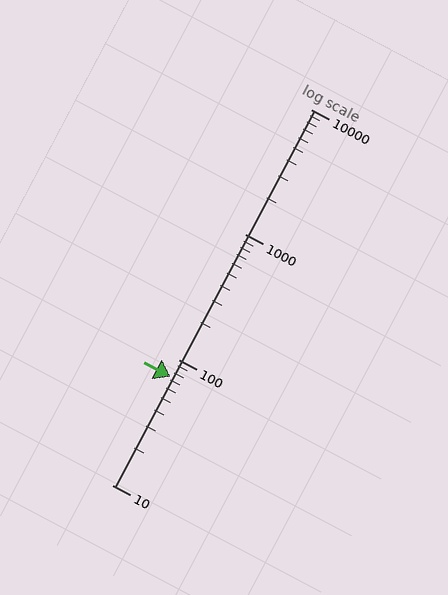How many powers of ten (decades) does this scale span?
The scale spans 3 decades, from 10 to 10000.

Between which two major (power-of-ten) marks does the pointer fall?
The pointer is between 10 and 100.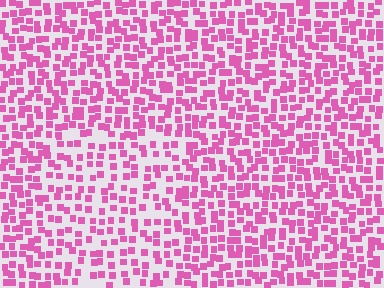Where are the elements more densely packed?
The elements are more densely packed outside the rectangle boundary.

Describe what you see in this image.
The image contains small pink elements arranged at two different densities. A rectangle-shaped region is visible where the elements are less densely packed than the surrounding area.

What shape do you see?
I see a rectangle.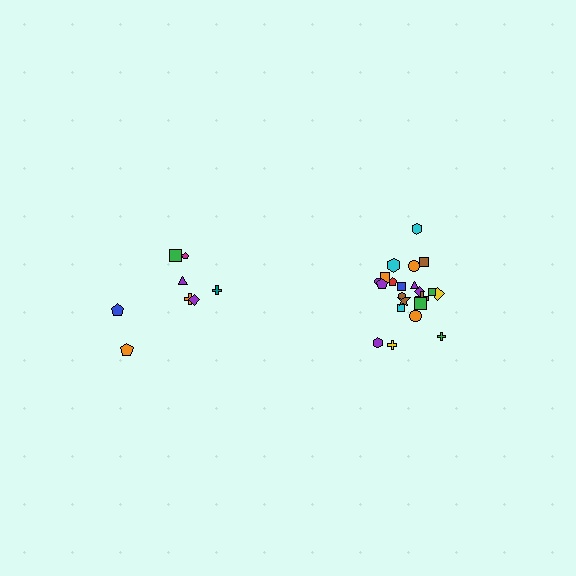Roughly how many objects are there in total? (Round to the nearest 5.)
Roughly 30 objects in total.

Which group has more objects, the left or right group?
The right group.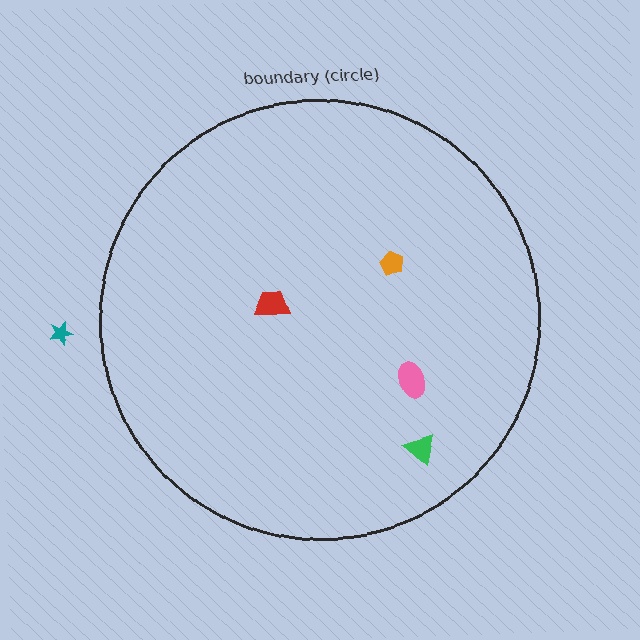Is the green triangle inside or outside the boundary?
Inside.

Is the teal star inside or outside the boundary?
Outside.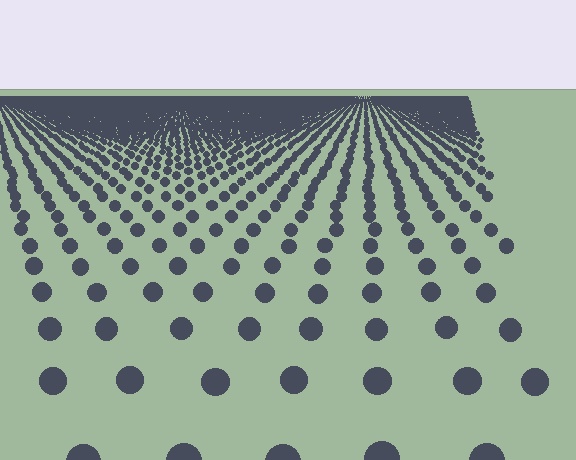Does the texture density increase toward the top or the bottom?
Density increases toward the top.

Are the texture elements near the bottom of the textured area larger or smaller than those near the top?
Larger. Near the bottom, elements are closer to the viewer and appear at a bigger on-screen size.